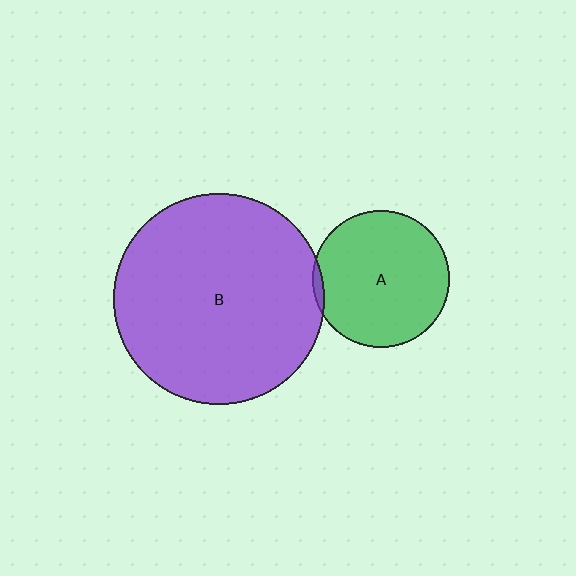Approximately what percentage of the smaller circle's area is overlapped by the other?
Approximately 5%.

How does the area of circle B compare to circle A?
Approximately 2.4 times.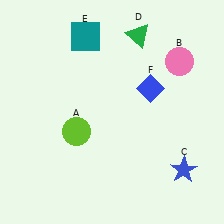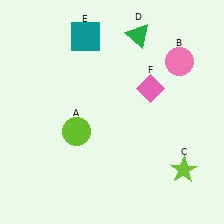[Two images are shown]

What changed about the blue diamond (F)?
In Image 1, F is blue. In Image 2, it changed to pink.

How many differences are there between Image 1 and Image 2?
There are 2 differences between the two images.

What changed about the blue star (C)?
In Image 1, C is blue. In Image 2, it changed to lime.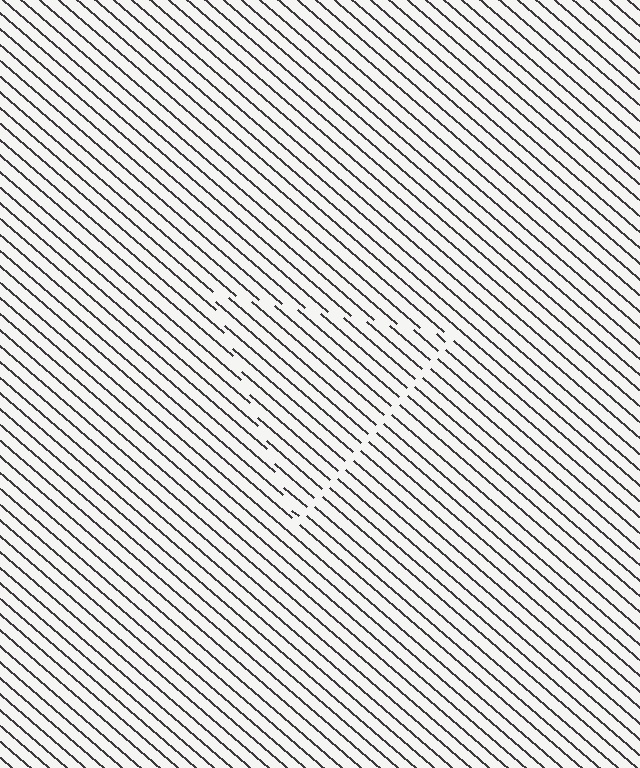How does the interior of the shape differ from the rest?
The interior of the shape contains the same grating, shifted by half a period — the contour is defined by the phase discontinuity where line-ends from the inner and outer gratings abut.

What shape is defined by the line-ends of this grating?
An illusory triangle. The interior of the shape contains the same grating, shifted by half a period — the contour is defined by the phase discontinuity where line-ends from the inner and outer gratings abut.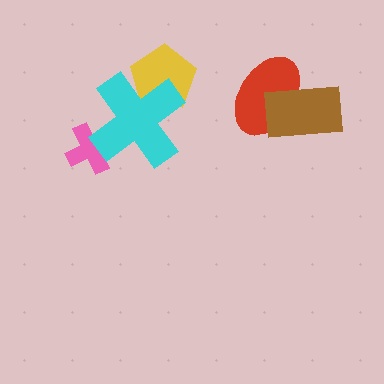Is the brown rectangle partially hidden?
No, no other shape covers it.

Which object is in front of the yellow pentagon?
The cyan cross is in front of the yellow pentagon.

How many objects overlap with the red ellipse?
1 object overlaps with the red ellipse.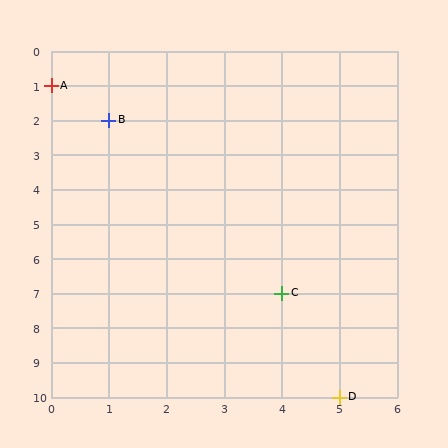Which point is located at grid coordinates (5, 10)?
Point D is at (5, 10).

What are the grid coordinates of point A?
Point A is at grid coordinates (0, 1).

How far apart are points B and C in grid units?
Points B and C are 3 columns and 5 rows apart (about 5.8 grid units diagonally).